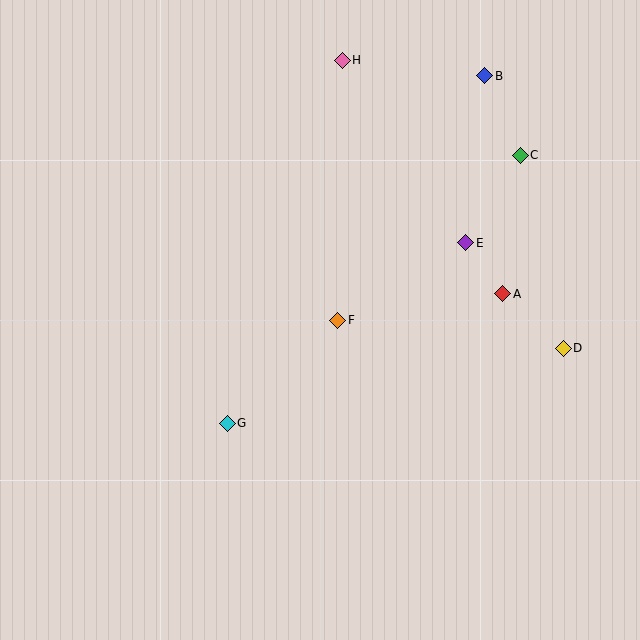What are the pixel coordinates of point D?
Point D is at (563, 348).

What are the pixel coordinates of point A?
Point A is at (503, 294).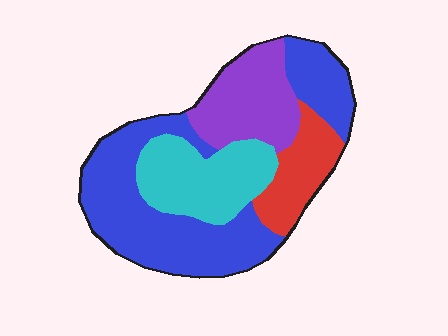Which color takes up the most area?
Blue, at roughly 45%.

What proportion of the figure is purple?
Purple covers around 20% of the figure.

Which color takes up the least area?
Red, at roughly 15%.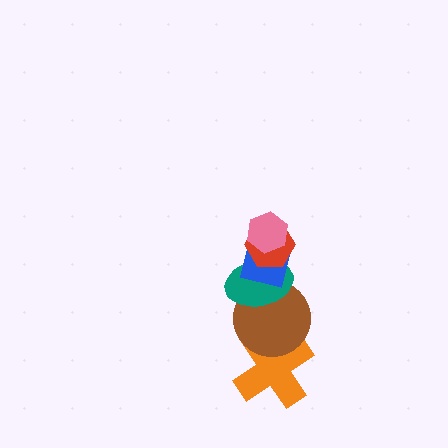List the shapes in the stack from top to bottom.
From top to bottom: the pink hexagon, the red hexagon, the blue square, the teal ellipse, the brown circle, the orange cross.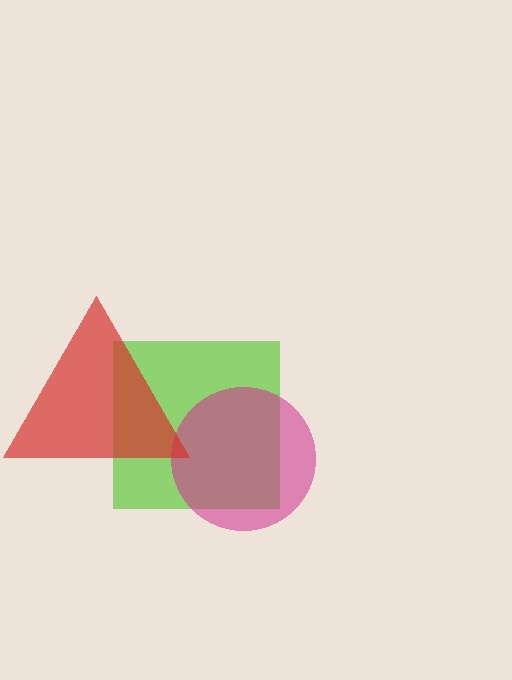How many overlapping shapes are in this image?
There are 3 overlapping shapes in the image.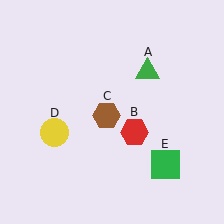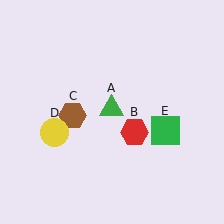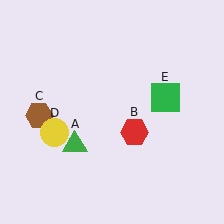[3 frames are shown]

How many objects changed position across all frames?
3 objects changed position: green triangle (object A), brown hexagon (object C), green square (object E).